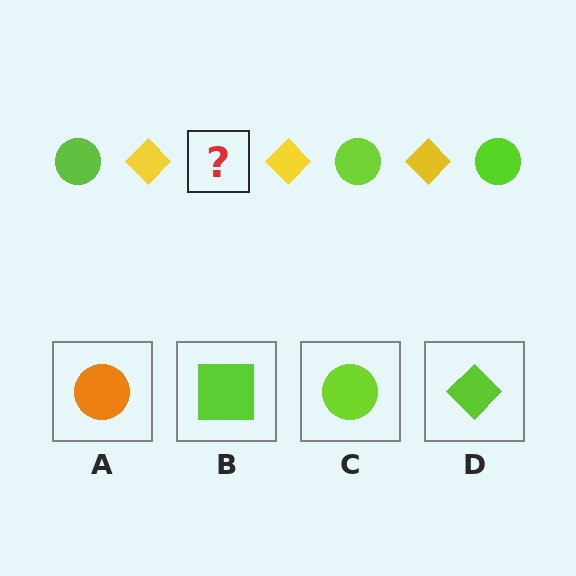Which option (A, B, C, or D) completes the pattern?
C.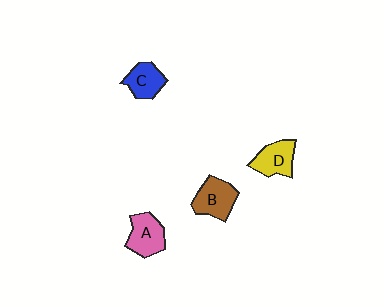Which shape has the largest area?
Shape B (brown).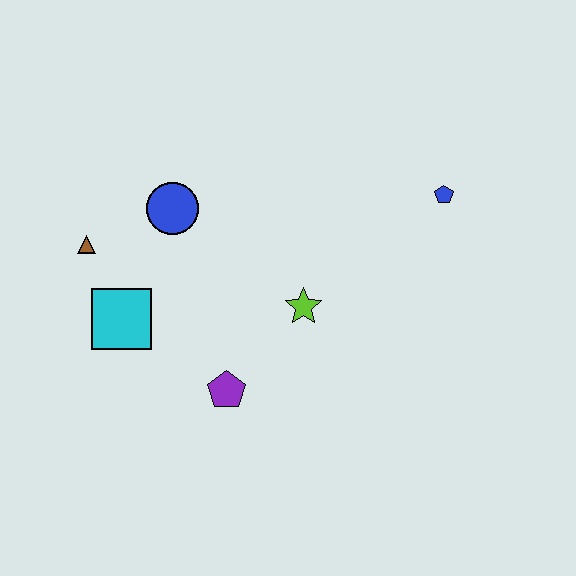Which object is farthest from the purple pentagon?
The blue pentagon is farthest from the purple pentagon.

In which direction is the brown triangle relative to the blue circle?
The brown triangle is to the left of the blue circle.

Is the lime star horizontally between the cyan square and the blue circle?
No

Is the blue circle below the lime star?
No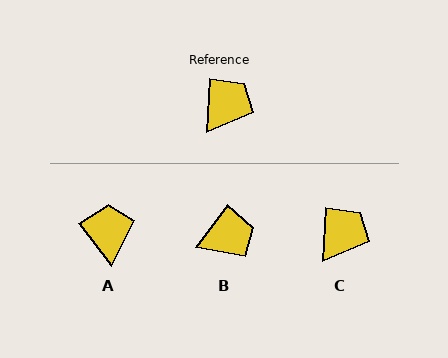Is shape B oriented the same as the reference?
No, it is off by about 33 degrees.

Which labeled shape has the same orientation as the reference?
C.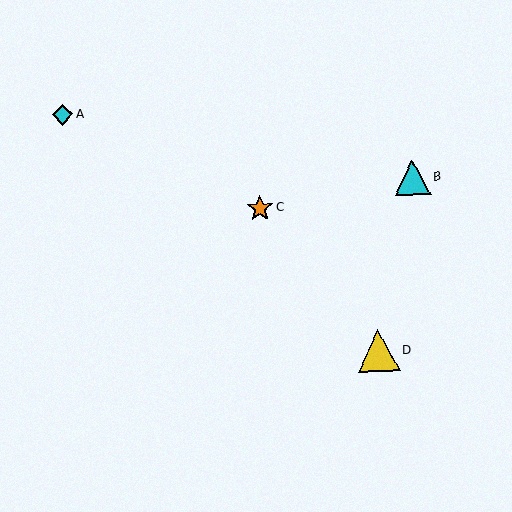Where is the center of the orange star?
The center of the orange star is at (260, 208).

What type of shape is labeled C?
Shape C is an orange star.